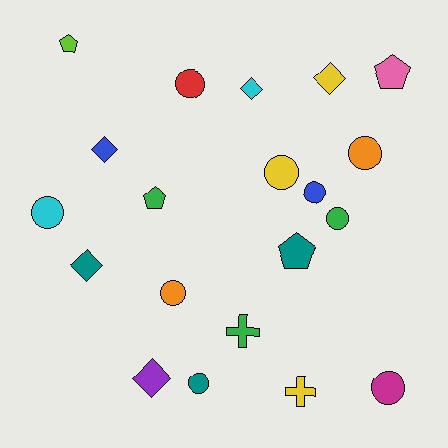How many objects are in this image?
There are 20 objects.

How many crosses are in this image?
There are 2 crosses.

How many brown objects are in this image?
There are no brown objects.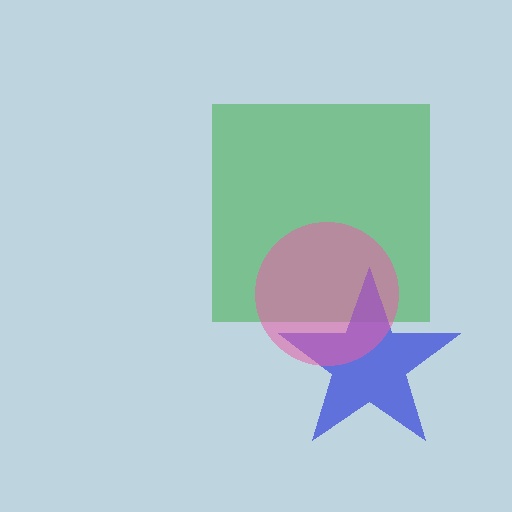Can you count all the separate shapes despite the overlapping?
Yes, there are 3 separate shapes.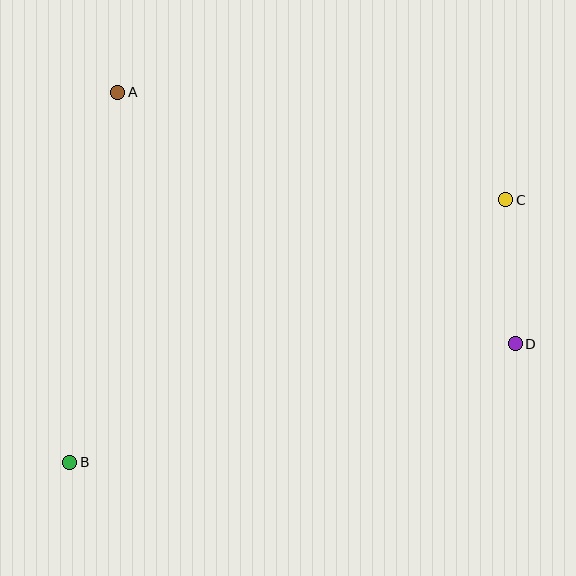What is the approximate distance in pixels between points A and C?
The distance between A and C is approximately 402 pixels.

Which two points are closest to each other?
Points C and D are closest to each other.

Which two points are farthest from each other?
Points B and C are farthest from each other.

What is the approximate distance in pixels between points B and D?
The distance between B and D is approximately 461 pixels.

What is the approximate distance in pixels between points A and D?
The distance between A and D is approximately 470 pixels.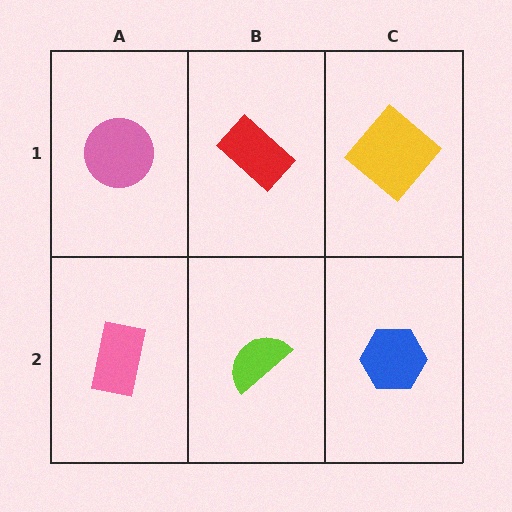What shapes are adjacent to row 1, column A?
A pink rectangle (row 2, column A), a red rectangle (row 1, column B).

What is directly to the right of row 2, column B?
A blue hexagon.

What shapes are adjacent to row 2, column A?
A pink circle (row 1, column A), a lime semicircle (row 2, column B).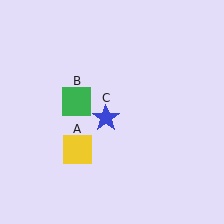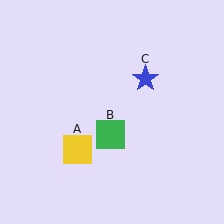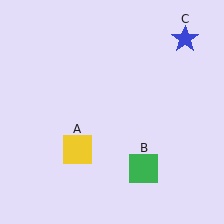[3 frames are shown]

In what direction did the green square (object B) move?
The green square (object B) moved down and to the right.